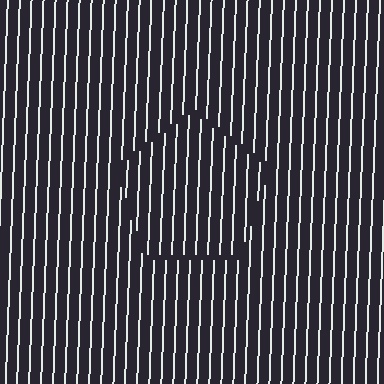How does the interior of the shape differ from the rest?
The interior of the shape contains the same grating, shifted by half a period — the contour is defined by the phase discontinuity where line-ends from the inner and outer gratings abut.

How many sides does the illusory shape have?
5 sides — the line-ends trace a pentagon.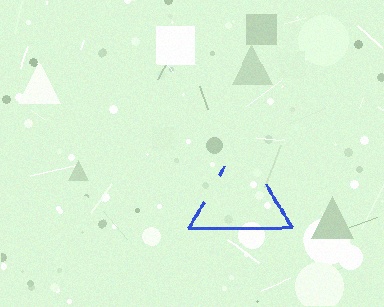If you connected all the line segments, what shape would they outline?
They would outline a triangle.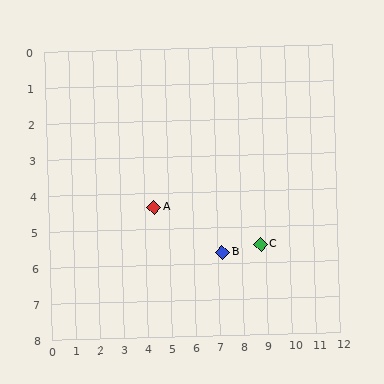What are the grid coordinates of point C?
Point C is at approximately (8.8, 5.5).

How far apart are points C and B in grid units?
Points C and B are about 1.6 grid units apart.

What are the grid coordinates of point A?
Point A is at approximately (4.4, 4.4).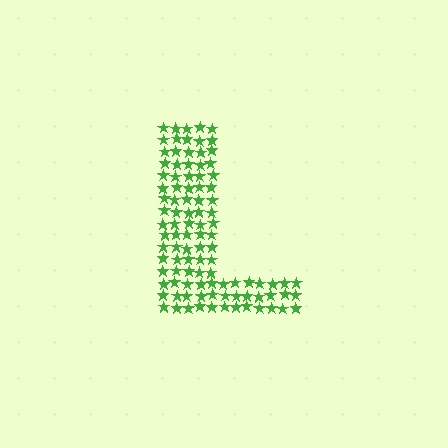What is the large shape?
The large shape is the letter L.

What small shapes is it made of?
It is made of small stars.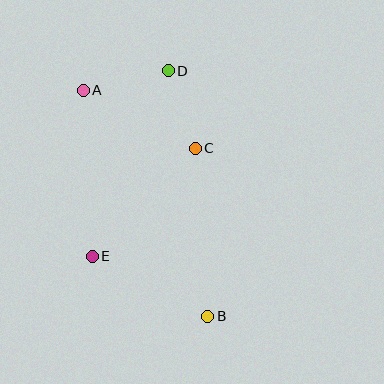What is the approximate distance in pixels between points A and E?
The distance between A and E is approximately 166 pixels.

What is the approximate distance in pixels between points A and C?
The distance between A and C is approximately 126 pixels.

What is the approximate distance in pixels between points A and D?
The distance between A and D is approximately 87 pixels.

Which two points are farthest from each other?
Points A and B are farthest from each other.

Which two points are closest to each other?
Points C and D are closest to each other.